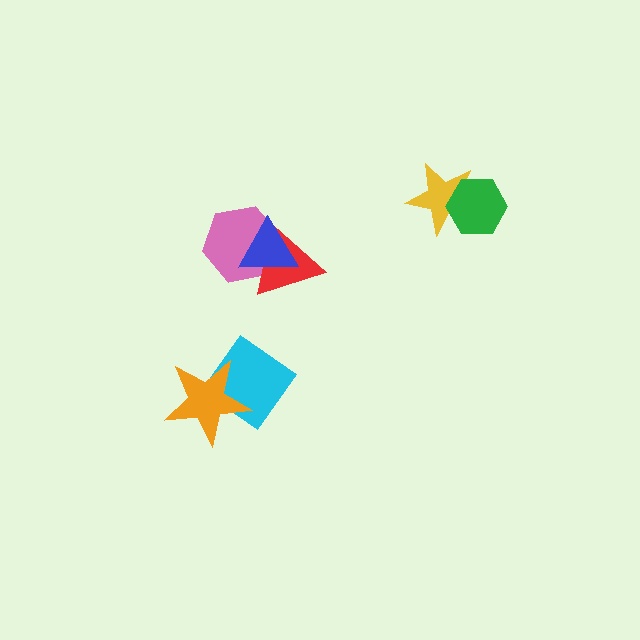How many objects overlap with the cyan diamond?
1 object overlaps with the cyan diamond.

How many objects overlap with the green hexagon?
1 object overlaps with the green hexagon.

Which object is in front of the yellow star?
The green hexagon is in front of the yellow star.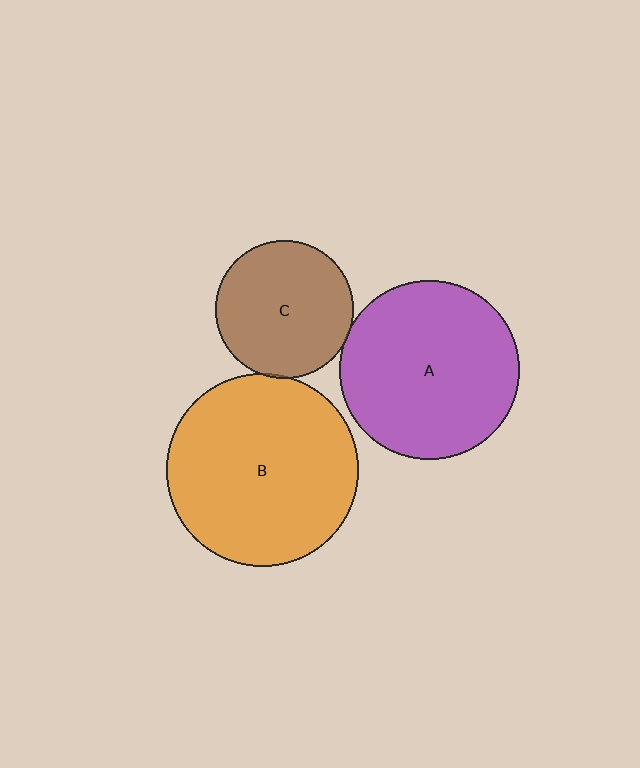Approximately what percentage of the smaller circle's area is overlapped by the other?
Approximately 5%.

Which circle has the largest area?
Circle B (orange).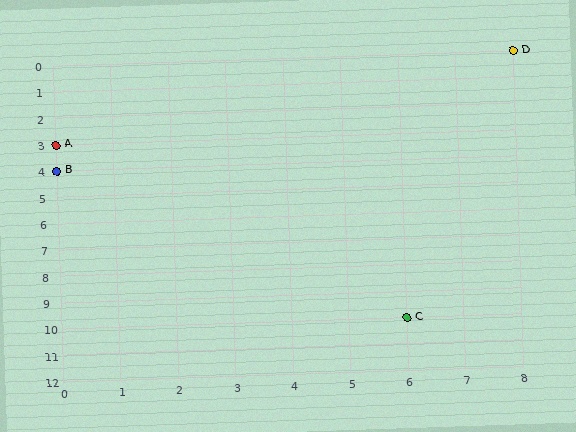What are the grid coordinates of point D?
Point D is at grid coordinates (8, 0).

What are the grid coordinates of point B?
Point B is at grid coordinates (0, 4).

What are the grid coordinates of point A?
Point A is at grid coordinates (0, 3).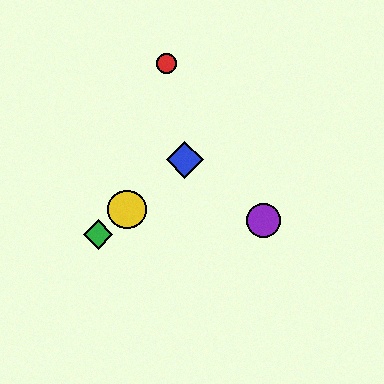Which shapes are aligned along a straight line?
The blue diamond, the green diamond, the yellow circle are aligned along a straight line.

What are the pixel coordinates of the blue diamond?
The blue diamond is at (185, 160).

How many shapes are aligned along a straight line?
3 shapes (the blue diamond, the green diamond, the yellow circle) are aligned along a straight line.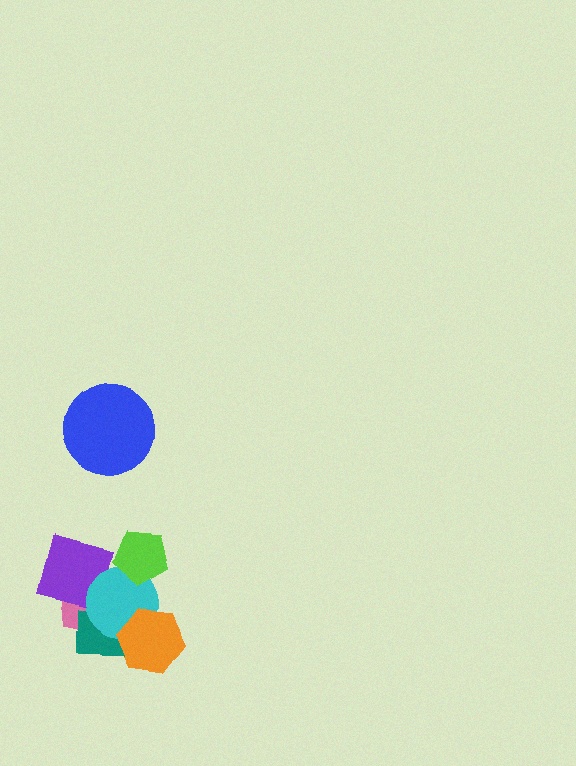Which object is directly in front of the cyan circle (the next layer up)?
The orange hexagon is directly in front of the cyan circle.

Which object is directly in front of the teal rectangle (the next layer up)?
The cyan circle is directly in front of the teal rectangle.